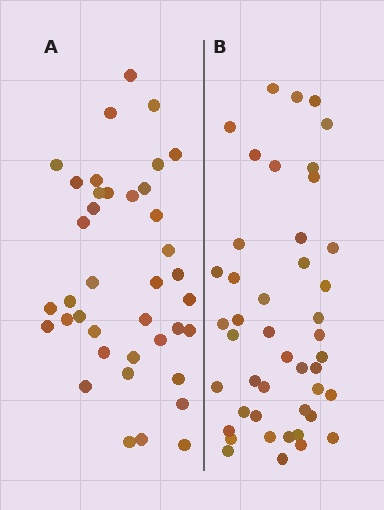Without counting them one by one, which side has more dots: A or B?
Region B (the right region) has more dots.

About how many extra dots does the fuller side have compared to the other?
Region B has about 6 more dots than region A.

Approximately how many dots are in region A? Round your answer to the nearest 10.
About 40 dots. (The exact count is 39, which rounds to 40.)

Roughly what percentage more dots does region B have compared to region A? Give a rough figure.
About 15% more.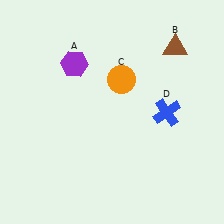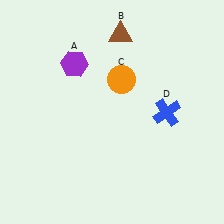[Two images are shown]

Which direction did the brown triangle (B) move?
The brown triangle (B) moved left.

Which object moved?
The brown triangle (B) moved left.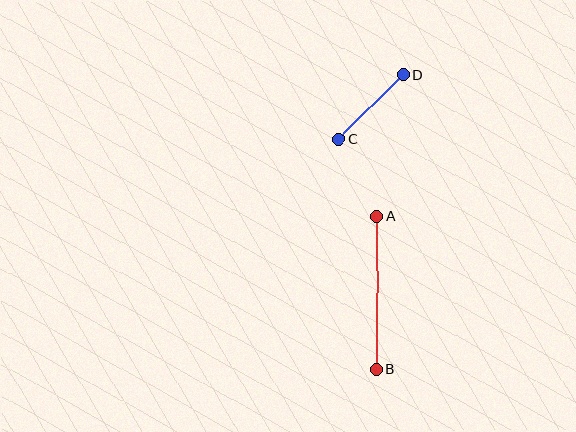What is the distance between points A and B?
The distance is approximately 153 pixels.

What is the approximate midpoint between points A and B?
The midpoint is at approximately (377, 293) pixels.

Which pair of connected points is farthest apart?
Points A and B are farthest apart.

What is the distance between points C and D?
The distance is approximately 91 pixels.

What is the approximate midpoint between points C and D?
The midpoint is at approximately (371, 107) pixels.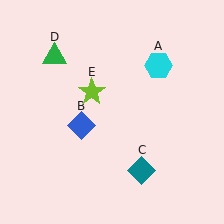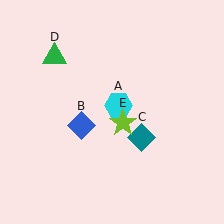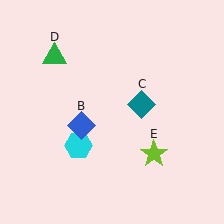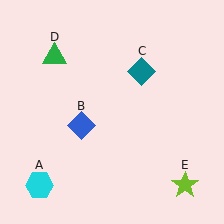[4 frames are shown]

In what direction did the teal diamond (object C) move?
The teal diamond (object C) moved up.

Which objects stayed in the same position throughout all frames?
Blue diamond (object B) and green triangle (object D) remained stationary.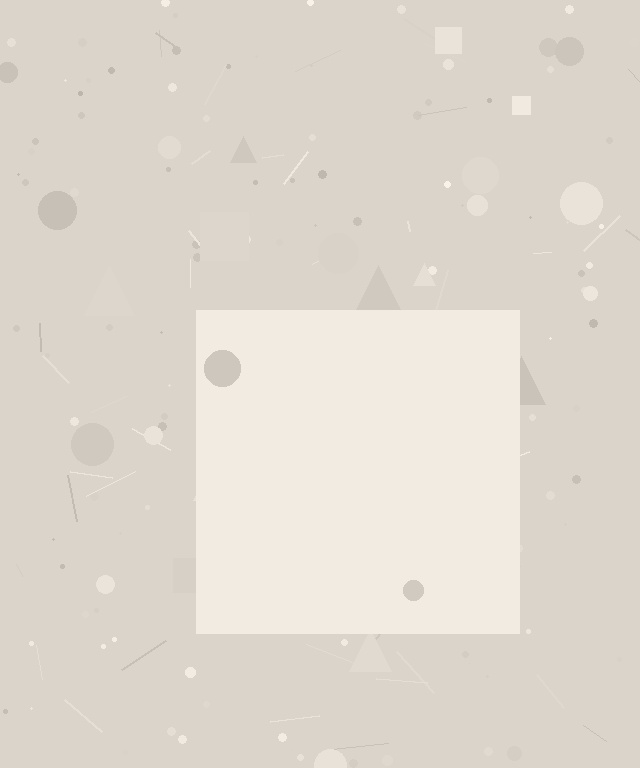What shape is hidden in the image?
A square is hidden in the image.